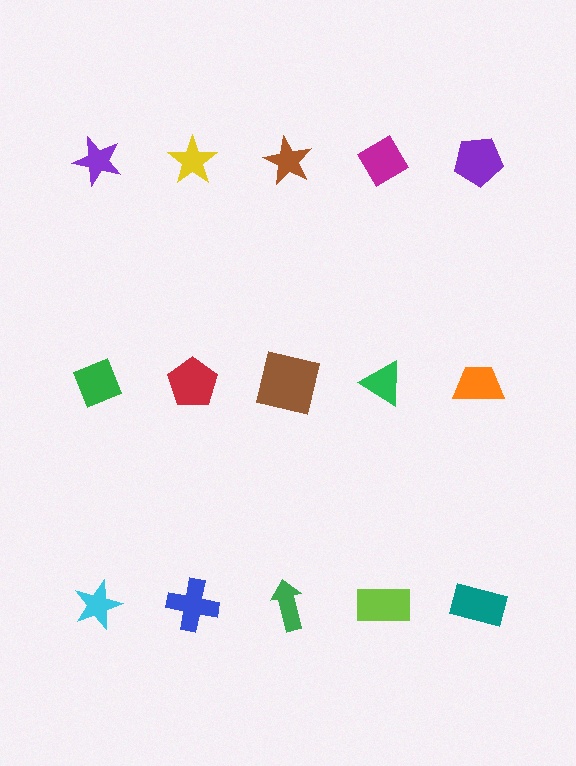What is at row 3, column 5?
A teal rectangle.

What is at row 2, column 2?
A red pentagon.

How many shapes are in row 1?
5 shapes.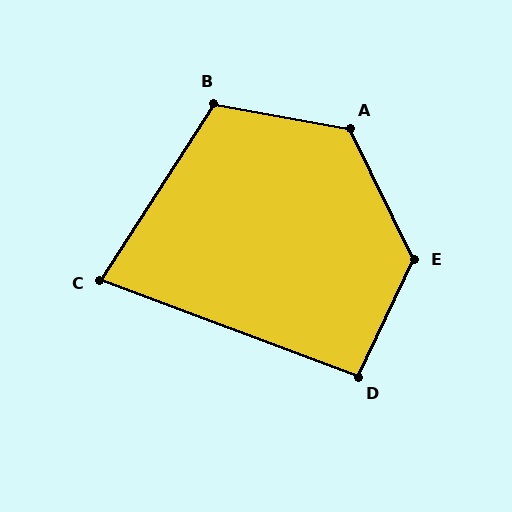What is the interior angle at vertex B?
Approximately 112 degrees (obtuse).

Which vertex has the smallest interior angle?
C, at approximately 78 degrees.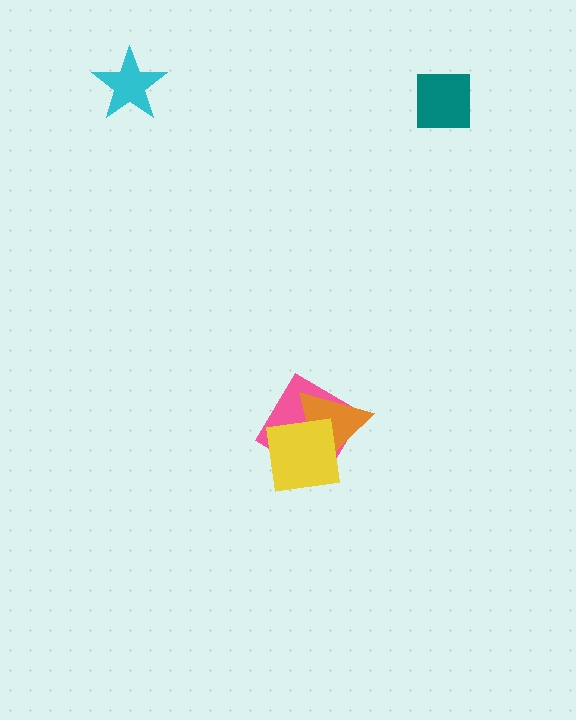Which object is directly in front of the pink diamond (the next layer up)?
The orange triangle is directly in front of the pink diamond.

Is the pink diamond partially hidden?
Yes, it is partially covered by another shape.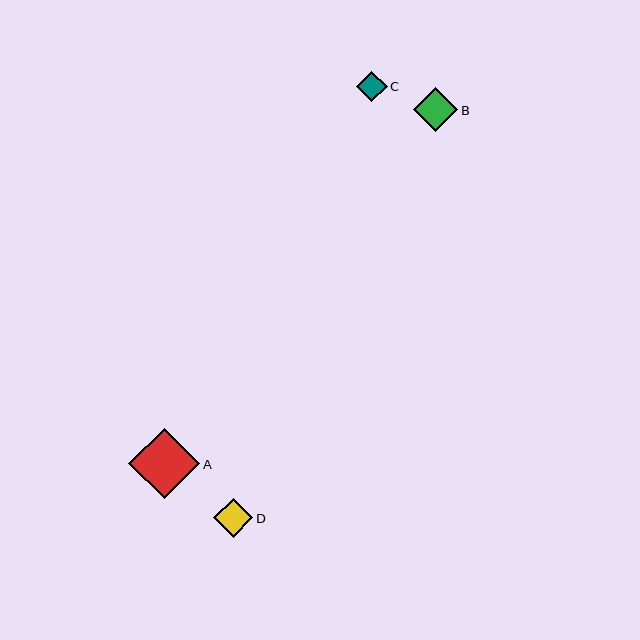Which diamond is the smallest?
Diamond C is the smallest with a size of approximately 31 pixels.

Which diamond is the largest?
Diamond A is the largest with a size of approximately 71 pixels.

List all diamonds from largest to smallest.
From largest to smallest: A, B, D, C.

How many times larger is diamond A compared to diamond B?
Diamond A is approximately 1.6 times the size of diamond B.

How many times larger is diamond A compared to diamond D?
Diamond A is approximately 1.8 times the size of diamond D.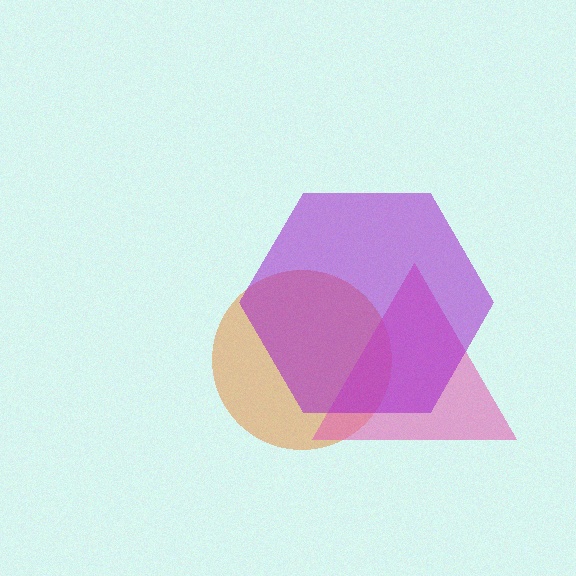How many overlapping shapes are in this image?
There are 3 overlapping shapes in the image.